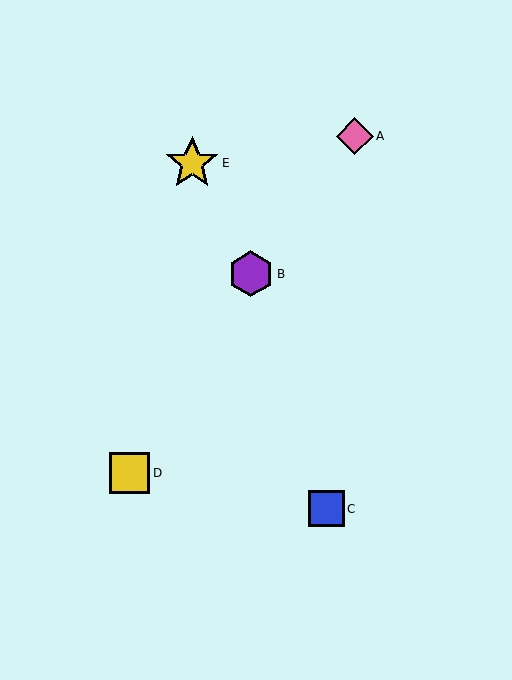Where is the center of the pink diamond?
The center of the pink diamond is at (355, 136).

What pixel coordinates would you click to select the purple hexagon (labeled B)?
Click at (251, 274) to select the purple hexagon B.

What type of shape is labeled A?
Shape A is a pink diamond.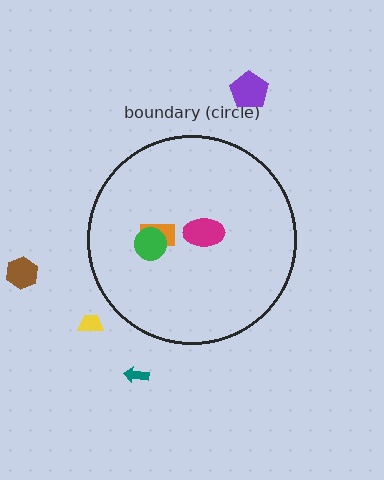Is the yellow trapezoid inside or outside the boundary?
Outside.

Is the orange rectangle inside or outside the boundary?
Inside.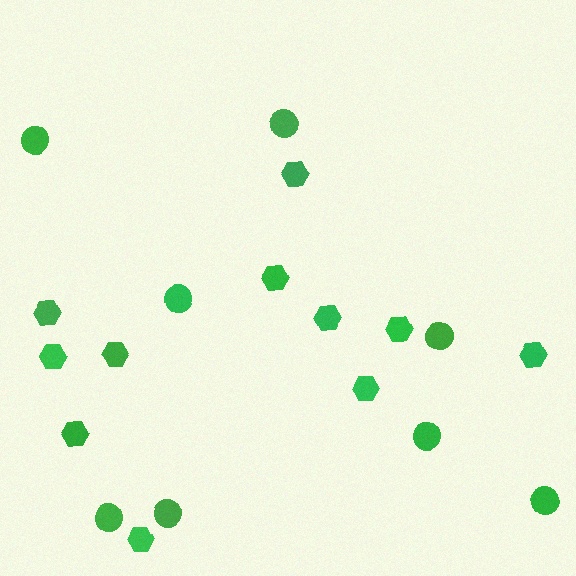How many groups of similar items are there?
There are 2 groups: one group of circles (8) and one group of hexagons (11).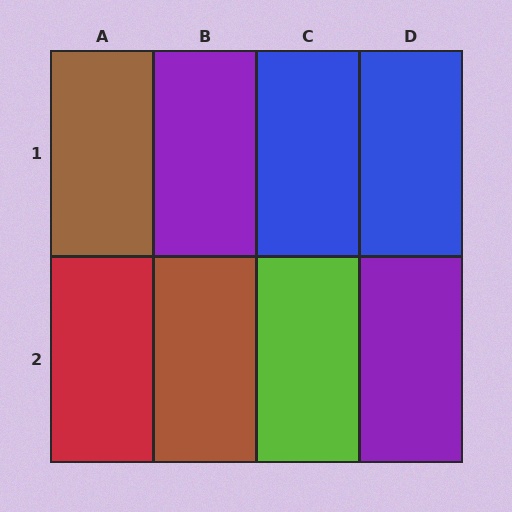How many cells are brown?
2 cells are brown.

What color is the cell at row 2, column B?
Brown.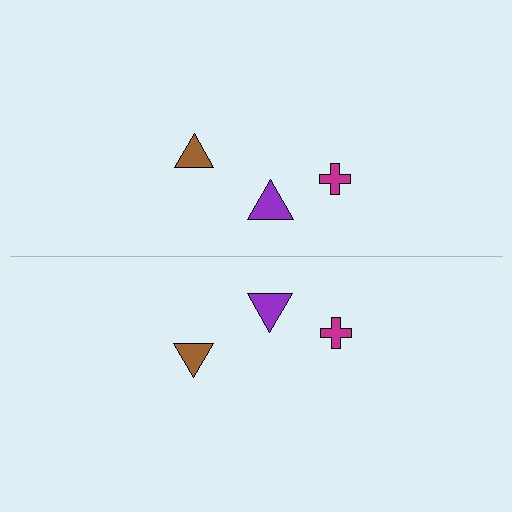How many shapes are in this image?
There are 6 shapes in this image.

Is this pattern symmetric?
Yes, this pattern has bilateral (reflection) symmetry.